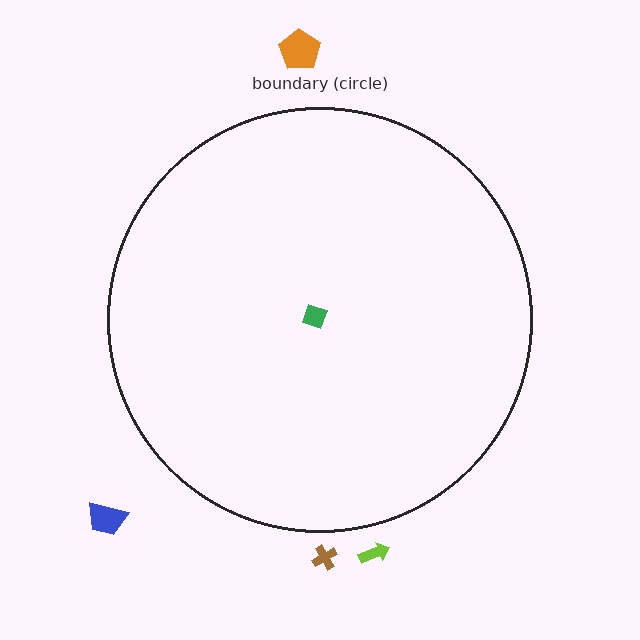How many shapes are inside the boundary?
1 inside, 4 outside.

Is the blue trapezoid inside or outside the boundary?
Outside.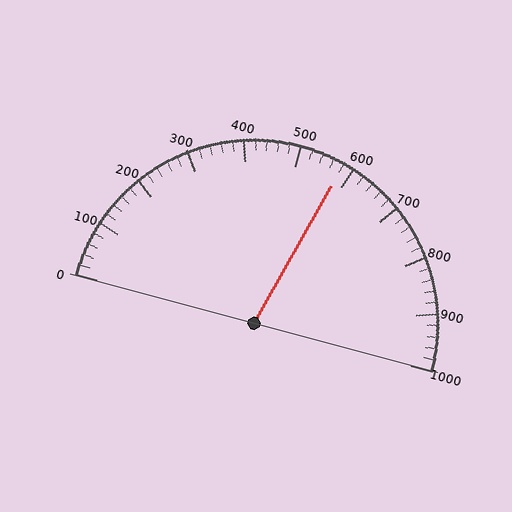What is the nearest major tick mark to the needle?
The nearest major tick mark is 600.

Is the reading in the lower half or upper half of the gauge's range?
The reading is in the upper half of the range (0 to 1000).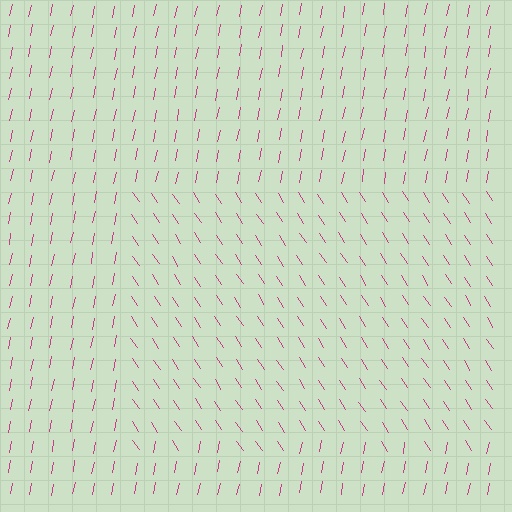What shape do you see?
I see a rectangle.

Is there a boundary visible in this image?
Yes, there is a texture boundary formed by a change in line orientation.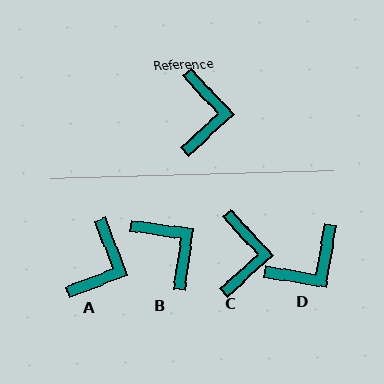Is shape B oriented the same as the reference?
No, it is off by about 39 degrees.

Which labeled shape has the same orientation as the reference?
C.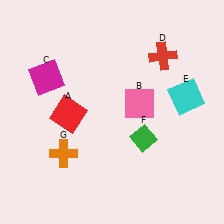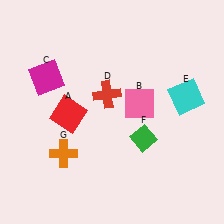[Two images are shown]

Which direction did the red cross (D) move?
The red cross (D) moved left.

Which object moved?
The red cross (D) moved left.